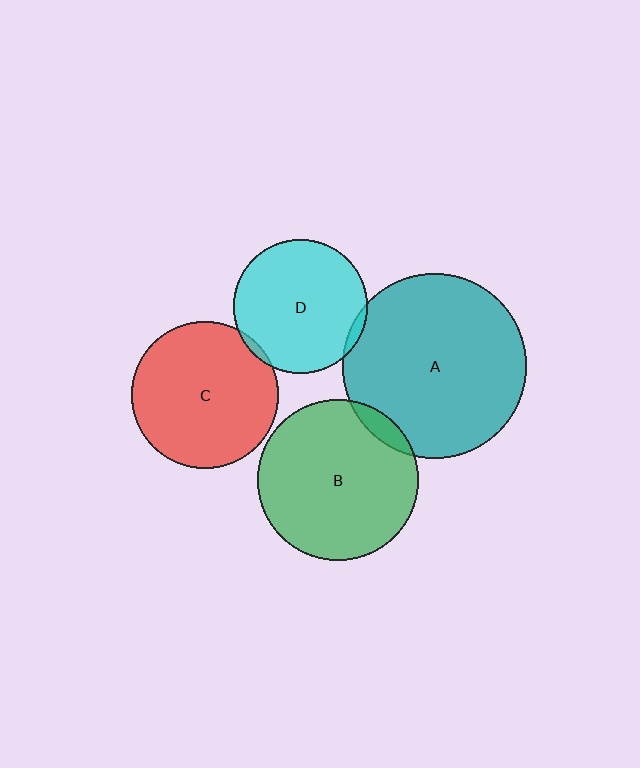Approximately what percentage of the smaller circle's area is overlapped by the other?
Approximately 5%.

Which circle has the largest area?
Circle A (teal).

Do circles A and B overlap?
Yes.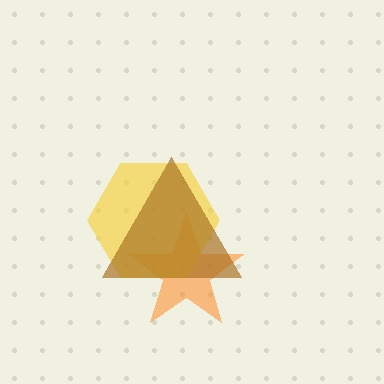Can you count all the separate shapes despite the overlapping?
Yes, there are 3 separate shapes.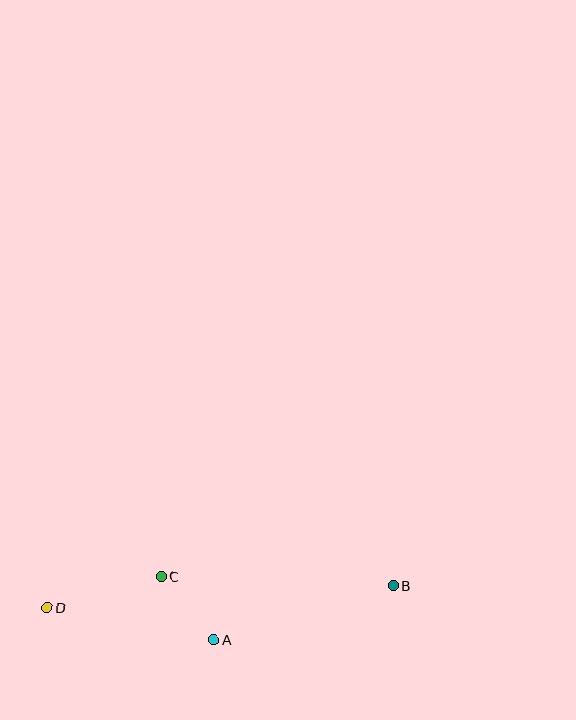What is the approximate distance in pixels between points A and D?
The distance between A and D is approximately 170 pixels.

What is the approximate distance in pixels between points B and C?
The distance between B and C is approximately 232 pixels.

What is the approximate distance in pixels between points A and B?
The distance between A and B is approximately 188 pixels.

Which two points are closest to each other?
Points A and C are closest to each other.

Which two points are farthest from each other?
Points B and D are farthest from each other.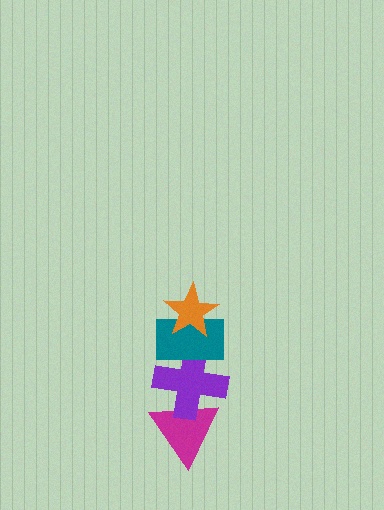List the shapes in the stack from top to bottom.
From top to bottom: the orange star, the teal rectangle, the purple cross, the magenta triangle.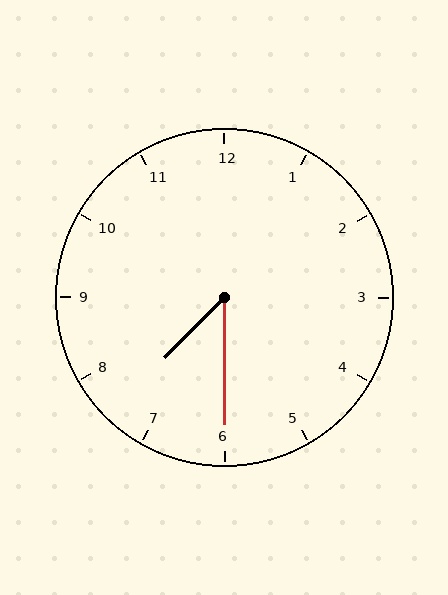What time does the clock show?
7:30.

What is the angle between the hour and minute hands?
Approximately 45 degrees.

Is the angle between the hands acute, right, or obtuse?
It is acute.